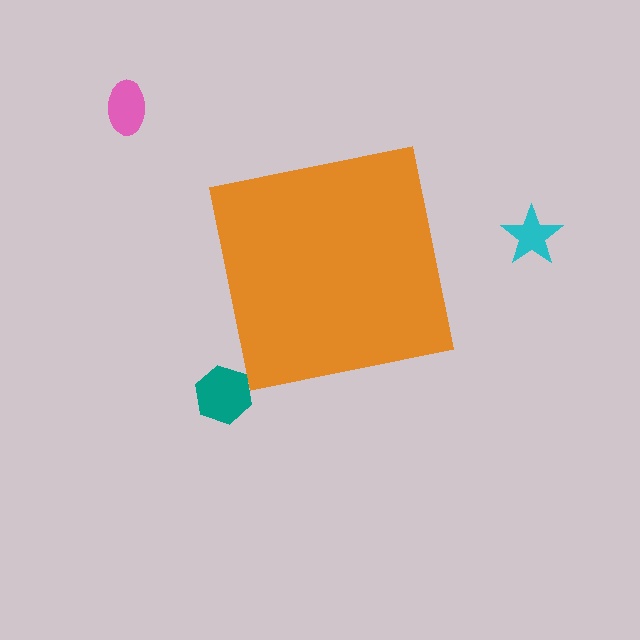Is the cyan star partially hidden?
No, the cyan star is fully visible.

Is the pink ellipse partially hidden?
No, the pink ellipse is fully visible.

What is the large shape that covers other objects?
An orange square.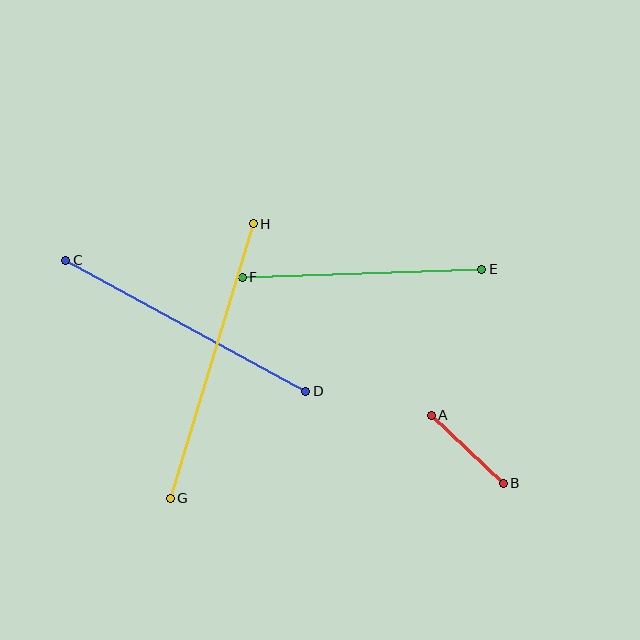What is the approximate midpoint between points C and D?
The midpoint is at approximately (186, 326) pixels.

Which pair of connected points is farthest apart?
Points G and H are farthest apart.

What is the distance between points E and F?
The distance is approximately 239 pixels.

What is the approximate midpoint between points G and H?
The midpoint is at approximately (212, 361) pixels.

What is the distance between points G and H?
The distance is approximately 287 pixels.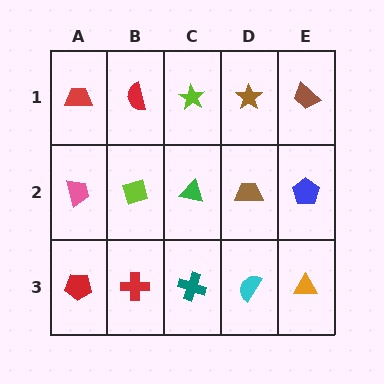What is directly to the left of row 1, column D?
A lime star.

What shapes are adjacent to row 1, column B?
A lime diamond (row 2, column B), a red trapezoid (row 1, column A), a lime star (row 1, column C).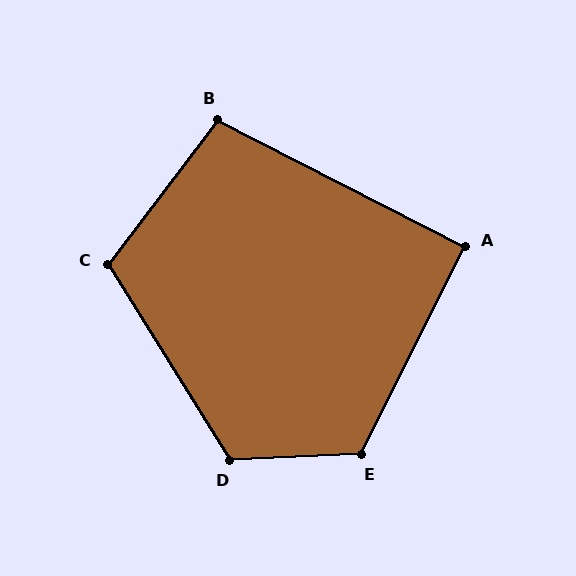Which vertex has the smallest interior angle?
A, at approximately 91 degrees.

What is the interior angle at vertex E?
Approximately 119 degrees (obtuse).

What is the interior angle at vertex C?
Approximately 111 degrees (obtuse).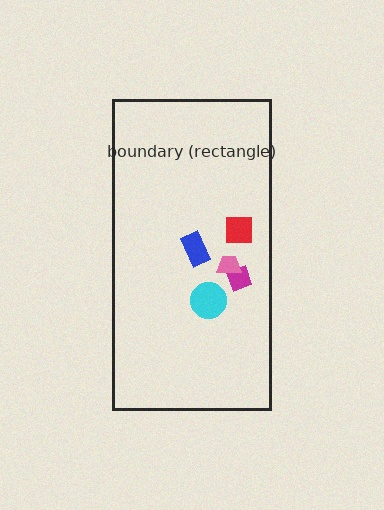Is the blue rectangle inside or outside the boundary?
Inside.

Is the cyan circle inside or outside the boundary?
Inside.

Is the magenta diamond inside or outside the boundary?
Inside.